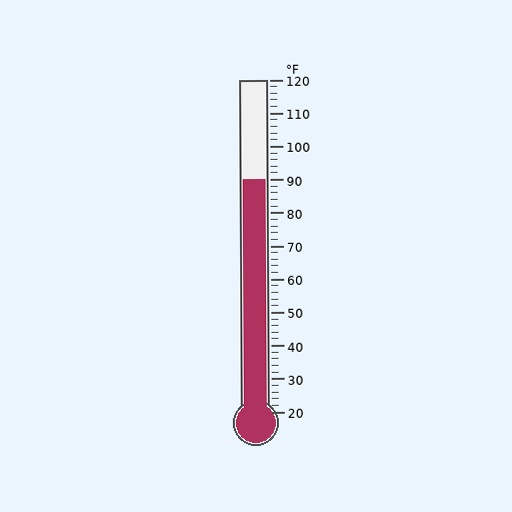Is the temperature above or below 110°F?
The temperature is below 110°F.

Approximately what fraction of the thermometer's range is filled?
The thermometer is filled to approximately 70% of its range.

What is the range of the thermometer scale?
The thermometer scale ranges from 20°F to 120°F.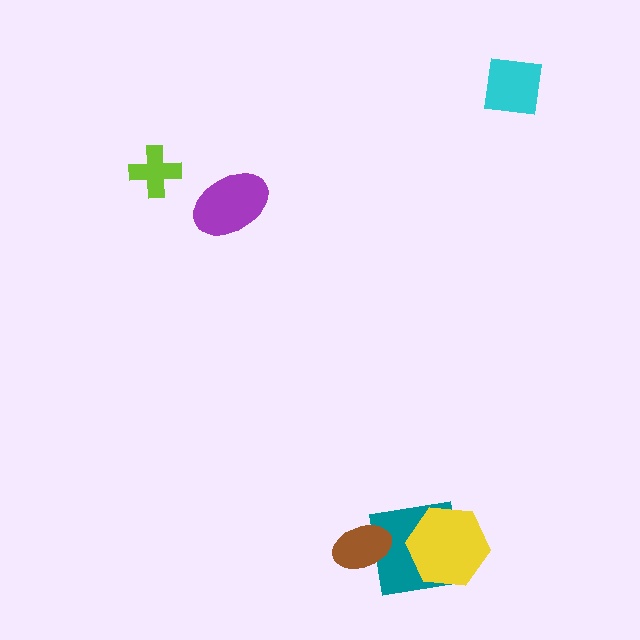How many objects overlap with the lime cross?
0 objects overlap with the lime cross.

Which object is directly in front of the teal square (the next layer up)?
The yellow hexagon is directly in front of the teal square.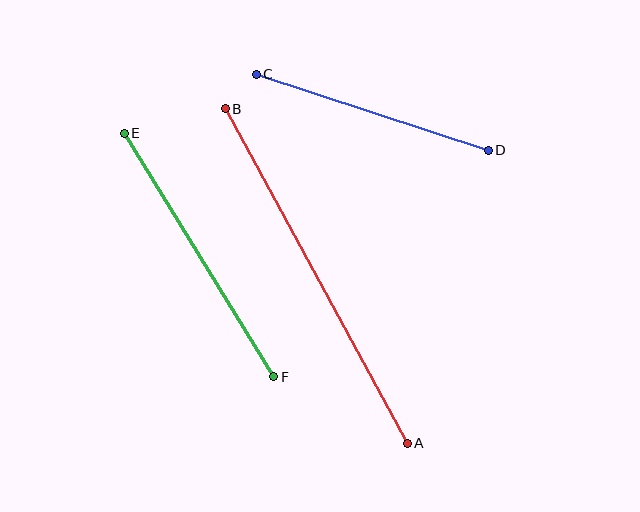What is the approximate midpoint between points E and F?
The midpoint is at approximately (199, 255) pixels.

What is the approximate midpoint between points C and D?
The midpoint is at approximately (372, 112) pixels.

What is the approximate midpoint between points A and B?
The midpoint is at approximately (316, 276) pixels.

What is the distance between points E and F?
The distance is approximately 286 pixels.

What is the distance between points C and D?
The distance is approximately 244 pixels.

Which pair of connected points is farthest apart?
Points A and B are farthest apart.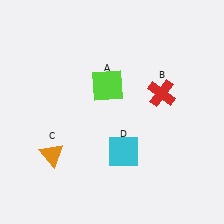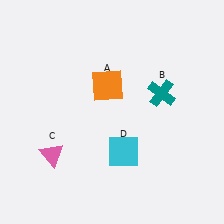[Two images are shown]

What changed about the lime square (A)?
In Image 1, A is lime. In Image 2, it changed to orange.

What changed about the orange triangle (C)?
In Image 1, C is orange. In Image 2, it changed to pink.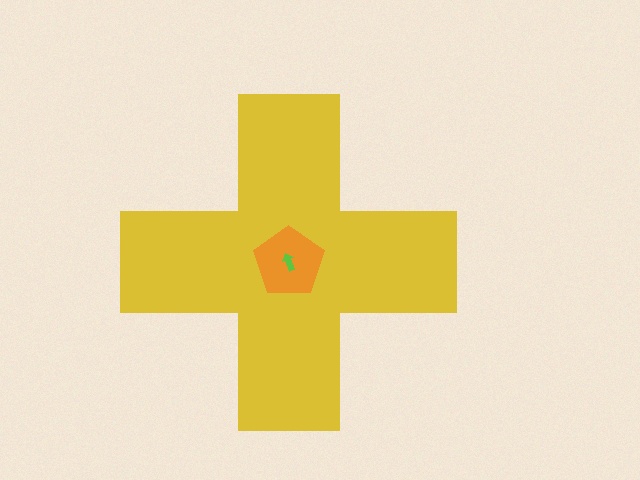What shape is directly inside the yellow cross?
The orange pentagon.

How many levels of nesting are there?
3.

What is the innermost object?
The lime arrow.